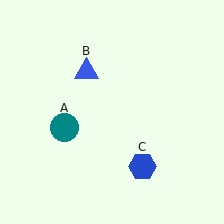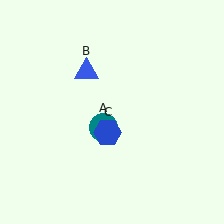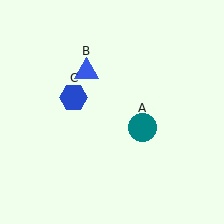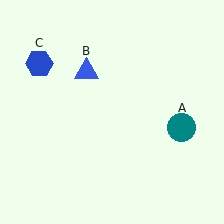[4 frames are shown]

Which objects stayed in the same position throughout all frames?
Blue triangle (object B) remained stationary.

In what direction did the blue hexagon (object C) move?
The blue hexagon (object C) moved up and to the left.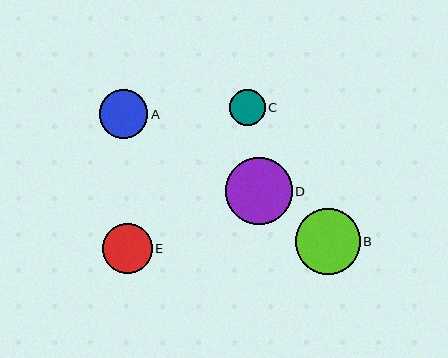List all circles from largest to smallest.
From largest to smallest: D, B, E, A, C.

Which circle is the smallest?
Circle C is the smallest with a size of approximately 36 pixels.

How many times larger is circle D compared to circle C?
Circle D is approximately 1.8 times the size of circle C.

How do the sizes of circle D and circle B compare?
Circle D and circle B are approximately the same size.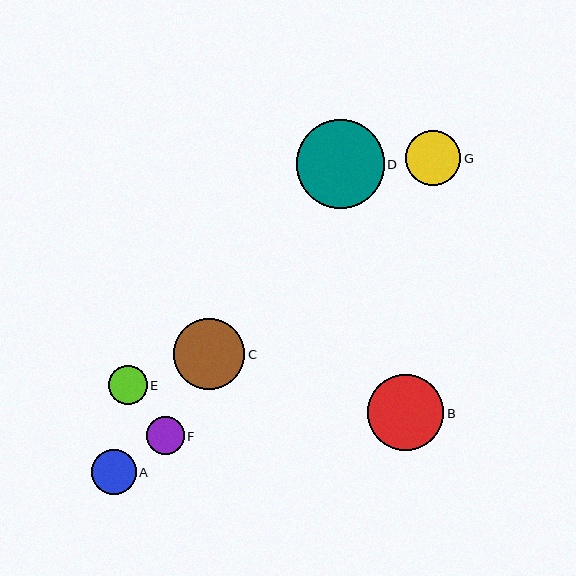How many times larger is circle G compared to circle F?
Circle G is approximately 1.4 times the size of circle F.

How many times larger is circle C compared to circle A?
Circle C is approximately 1.6 times the size of circle A.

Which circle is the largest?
Circle D is the largest with a size of approximately 88 pixels.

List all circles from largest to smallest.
From largest to smallest: D, B, C, G, A, E, F.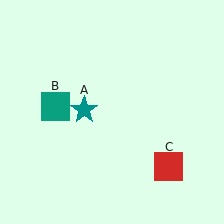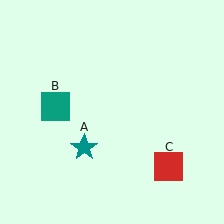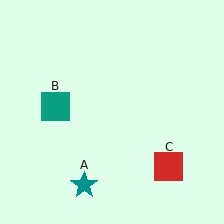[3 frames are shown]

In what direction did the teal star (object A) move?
The teal star (object A) moved down.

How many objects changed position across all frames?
1 object changed position: teal star (object A).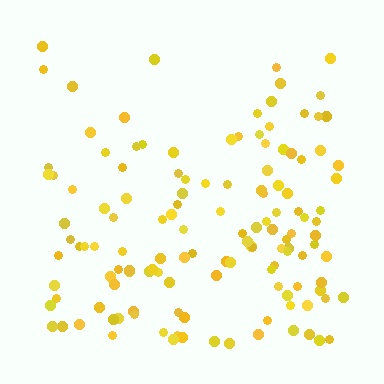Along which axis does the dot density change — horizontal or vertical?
Vertical.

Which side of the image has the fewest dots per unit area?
The top.